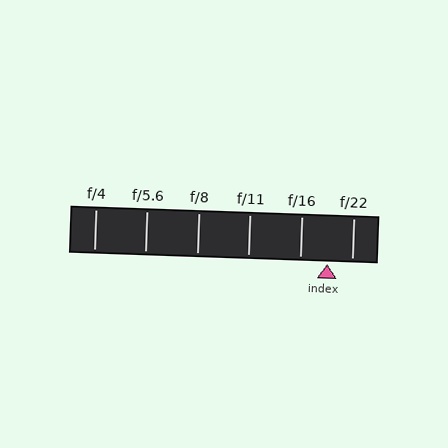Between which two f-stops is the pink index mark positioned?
The index mark is between f/16 and f/22.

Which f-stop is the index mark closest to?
The index mark is closest to f/22.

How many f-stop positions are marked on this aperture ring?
There are 6 f-stop positions marked.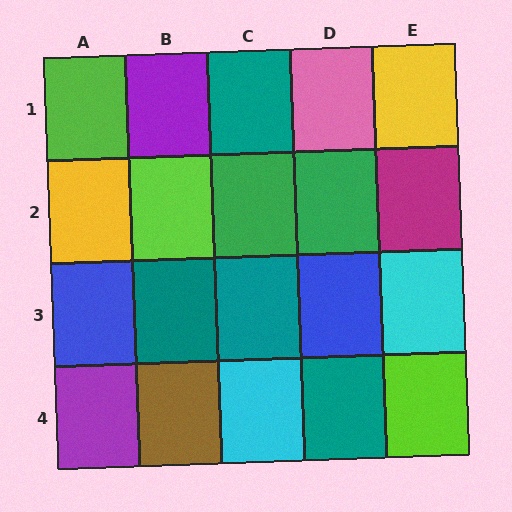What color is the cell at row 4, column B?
Brown.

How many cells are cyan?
2 cells are cyan.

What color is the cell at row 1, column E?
Yellow.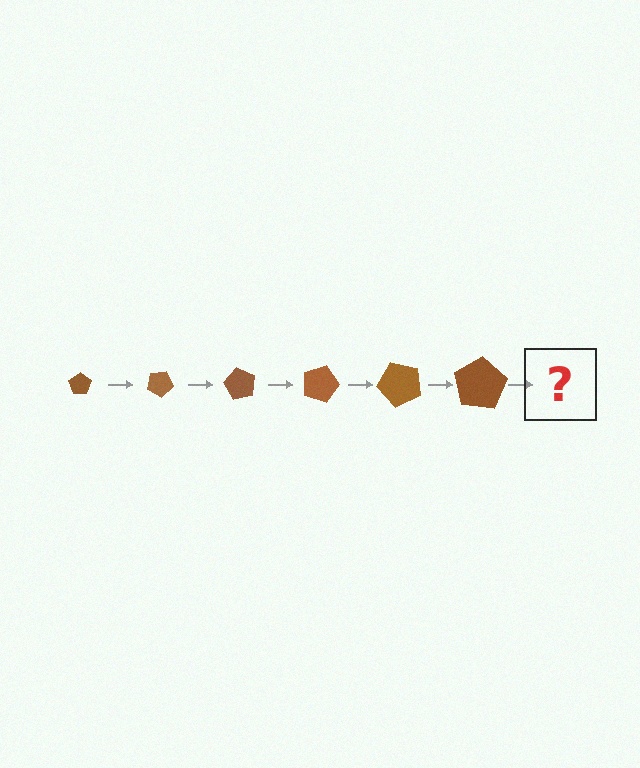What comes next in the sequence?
The next element should be a pentagon, larger than the previous one and rotated 180 degrees from the start.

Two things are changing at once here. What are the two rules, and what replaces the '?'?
The two rules are that the pentagon grows larger each step and it rotates 30 degrees each step. The '?' should be a pentagon, larger than the previous one and rotated 180 degrees from the start.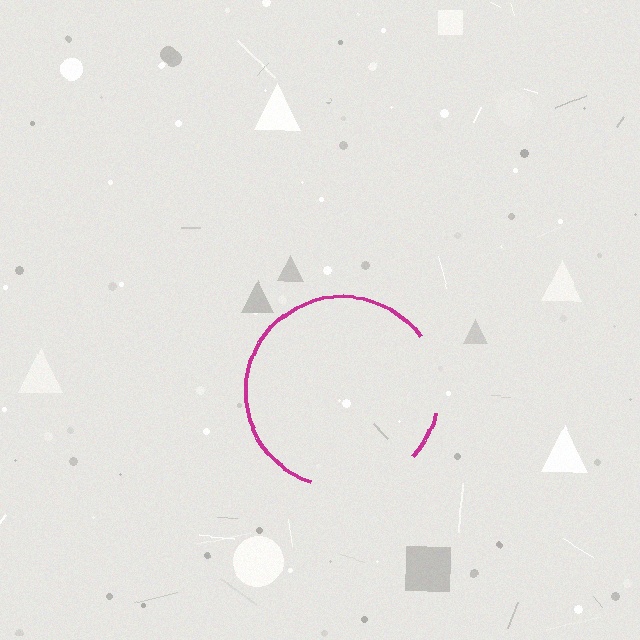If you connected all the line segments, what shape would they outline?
They would outline a circle.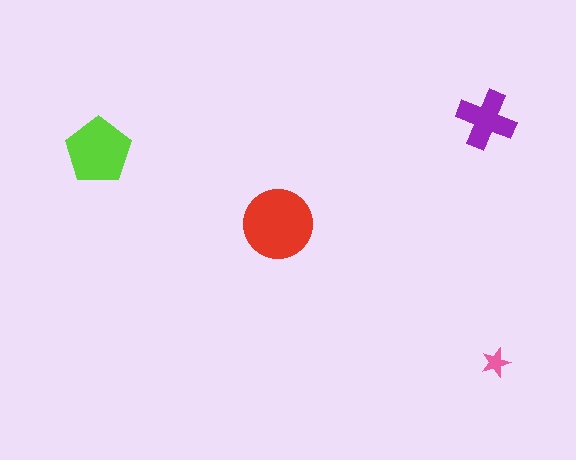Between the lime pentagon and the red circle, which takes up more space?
The red circle.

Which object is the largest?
The red circle.